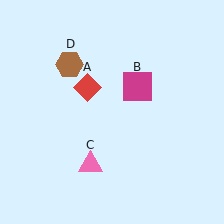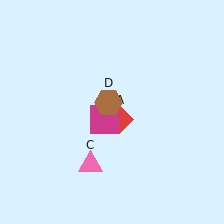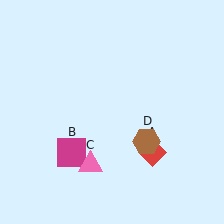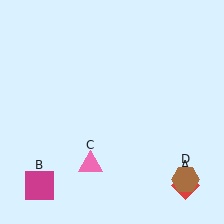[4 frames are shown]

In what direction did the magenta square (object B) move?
The magenta square (object B) moved down and to the left.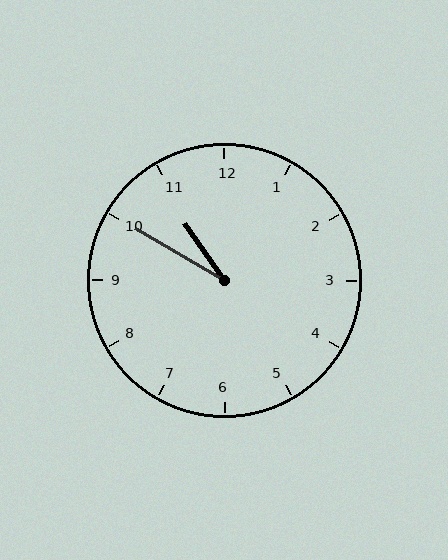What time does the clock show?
10:50.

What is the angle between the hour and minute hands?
Approximately 25 degrees.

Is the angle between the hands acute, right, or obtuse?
It is acute.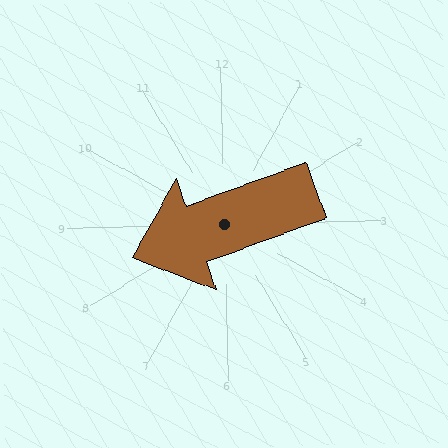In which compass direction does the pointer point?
West.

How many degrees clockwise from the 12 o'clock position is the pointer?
Approximately 251 degrees.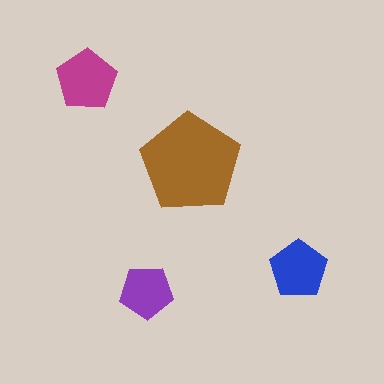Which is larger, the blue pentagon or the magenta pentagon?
The magenta one.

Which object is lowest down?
The purple pentagon is bottommost.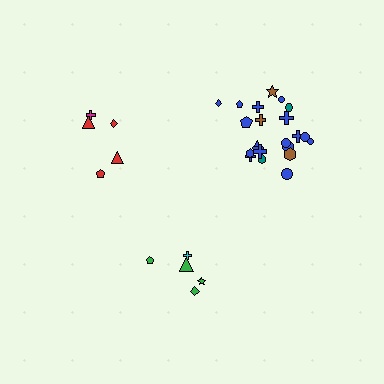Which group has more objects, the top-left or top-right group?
The top-right group.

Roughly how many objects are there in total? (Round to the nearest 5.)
Roughly 30 objects in total.